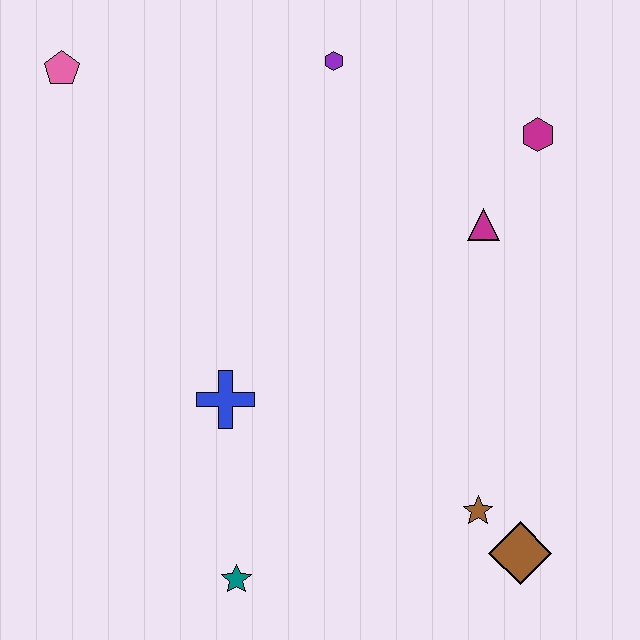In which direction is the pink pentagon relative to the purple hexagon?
The pink pentagon is to the left of the purple hexagon.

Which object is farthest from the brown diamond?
The pink pentagon is farthest from the brown diamond.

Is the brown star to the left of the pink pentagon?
No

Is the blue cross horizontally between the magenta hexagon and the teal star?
No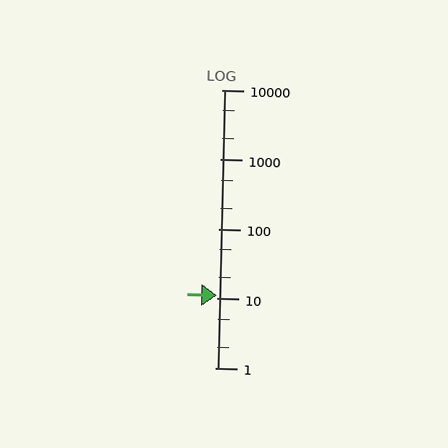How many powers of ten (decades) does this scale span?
The scale spans 4 decades, from 1 to 10000.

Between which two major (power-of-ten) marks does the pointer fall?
The pointer is between 10 and 100.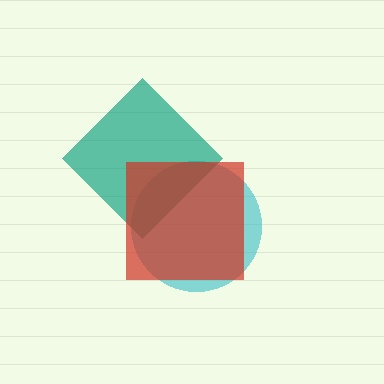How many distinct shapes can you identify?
There are 3 distinct shapes: a cyan circle, a teal diamond, a red square.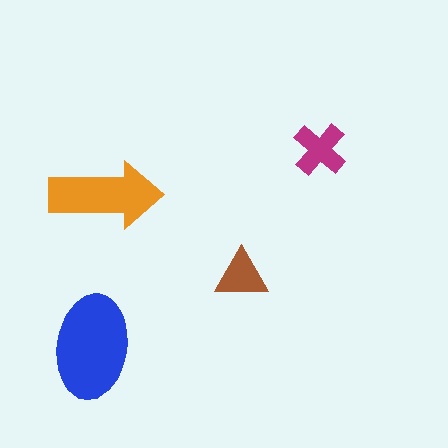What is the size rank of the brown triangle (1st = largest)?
4th.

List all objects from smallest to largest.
The brown triangle, the magenta cross, the orange arrow, the blue ellipse.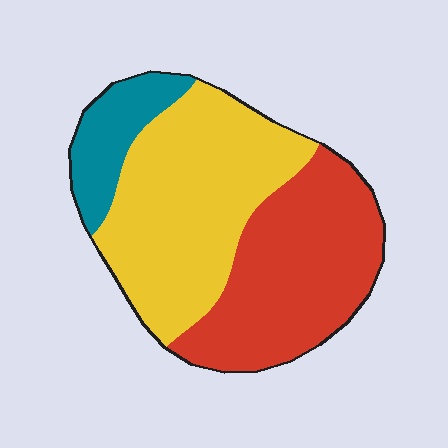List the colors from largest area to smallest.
From largest to smallest: yellow, red, teal.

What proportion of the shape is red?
Red takes up about two fifths (2/5) of the shape.